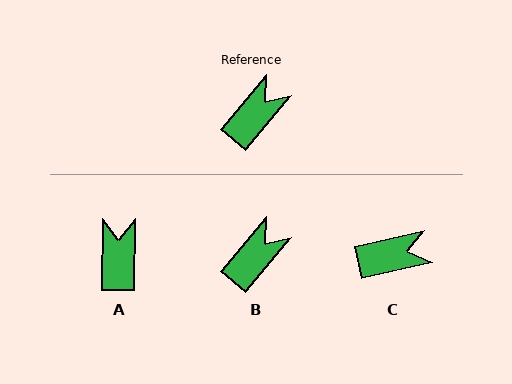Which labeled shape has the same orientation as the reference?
B.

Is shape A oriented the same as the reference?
No, it is off by about 39 degrees.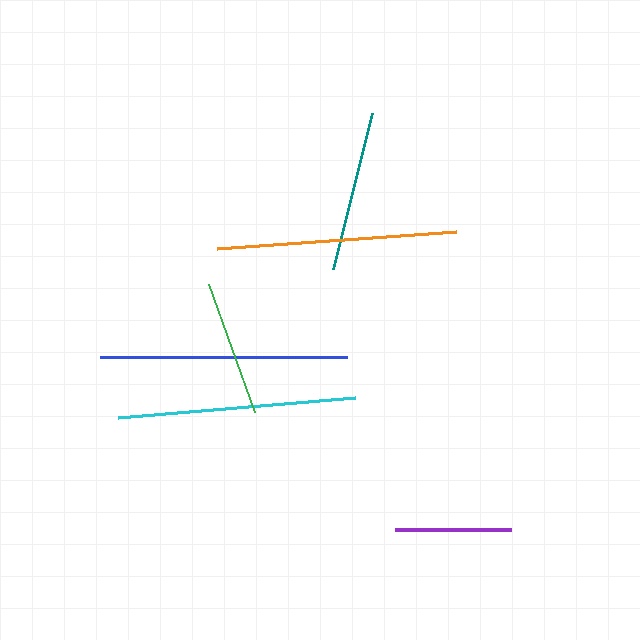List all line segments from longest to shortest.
From longest to shortest: blue, orange, cyan, teal, green, purple.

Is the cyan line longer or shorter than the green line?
The cyan line is longer than the green line.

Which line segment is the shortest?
The purple line is the shortest at approximately 116 pixels.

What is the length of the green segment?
The green segment is approximately 136 pixels long.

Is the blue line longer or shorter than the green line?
The blue line is longer than the green line.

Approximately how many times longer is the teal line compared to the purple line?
The teal line is approximately 1.4 times the length of the purple line.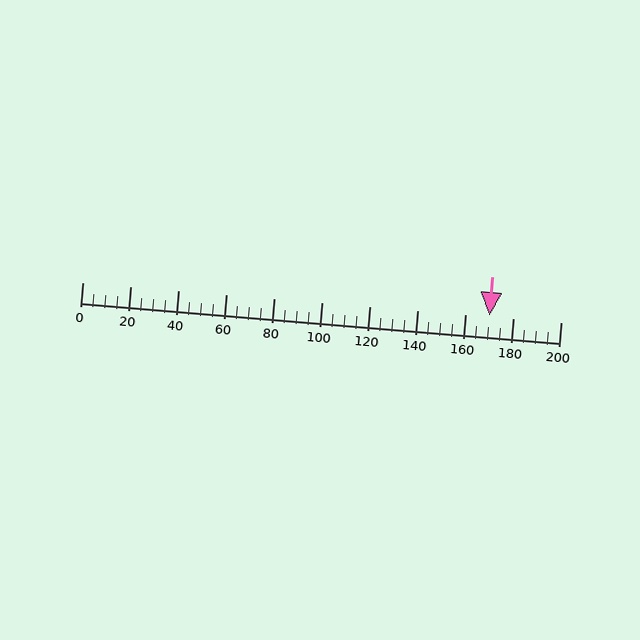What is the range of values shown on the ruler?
The ruler shows values from 0 to 200.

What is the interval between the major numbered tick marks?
The major tick marks are spaced 20 units apart.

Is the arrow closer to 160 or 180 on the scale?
The arrow is closer to 180.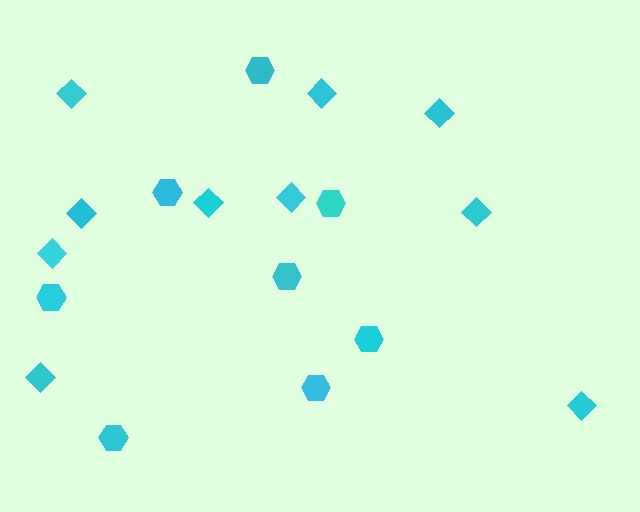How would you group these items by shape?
There are 2 groups: one group of hexagons (8) and one group of diamonds (10).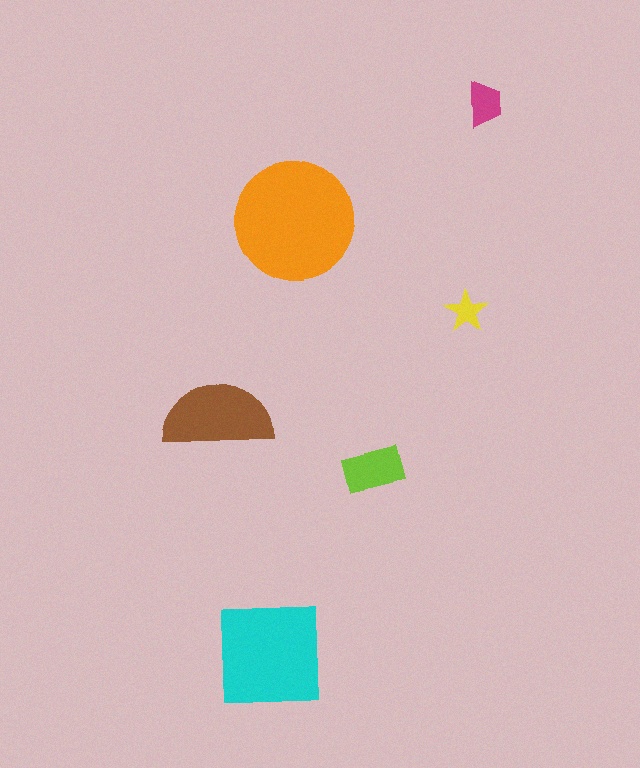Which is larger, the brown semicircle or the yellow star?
The brown semicircle.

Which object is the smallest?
The yellow star.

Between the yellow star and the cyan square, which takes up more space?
The cyan square.